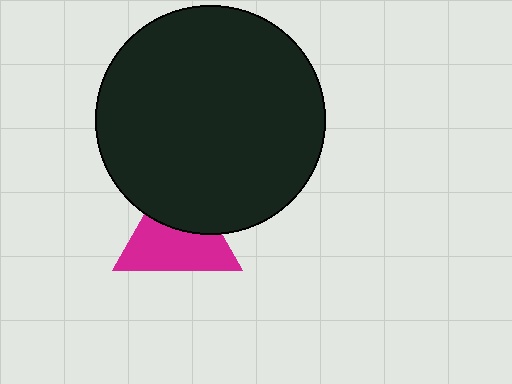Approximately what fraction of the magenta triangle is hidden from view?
Roughly 40% of the magenta triangle is hidden behind the black circle.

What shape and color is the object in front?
The object in front is a black circle.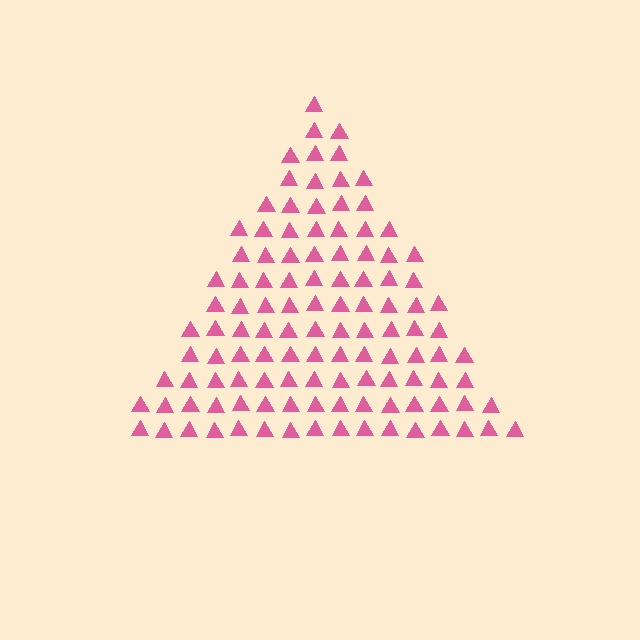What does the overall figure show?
The overall figure shows a triangle.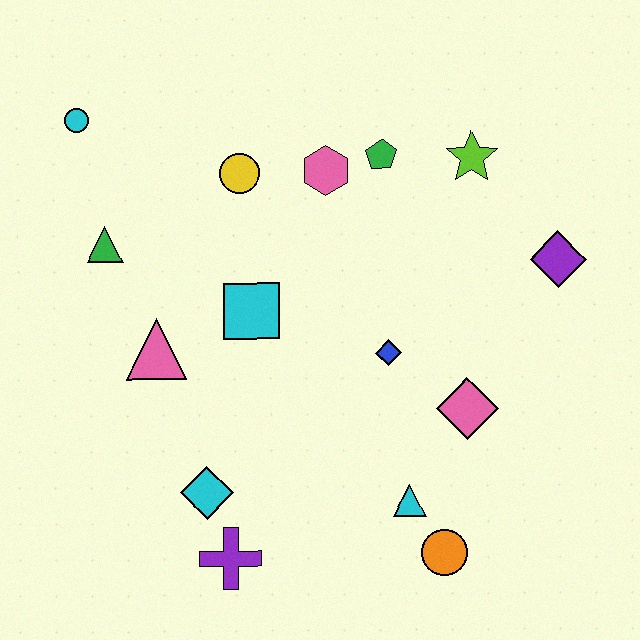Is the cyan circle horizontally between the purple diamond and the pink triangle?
No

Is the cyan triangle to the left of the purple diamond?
Yes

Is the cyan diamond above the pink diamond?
No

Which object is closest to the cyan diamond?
The purple cross is closest to the cyan diamond.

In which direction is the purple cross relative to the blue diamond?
The purple cross is below the blue diamond.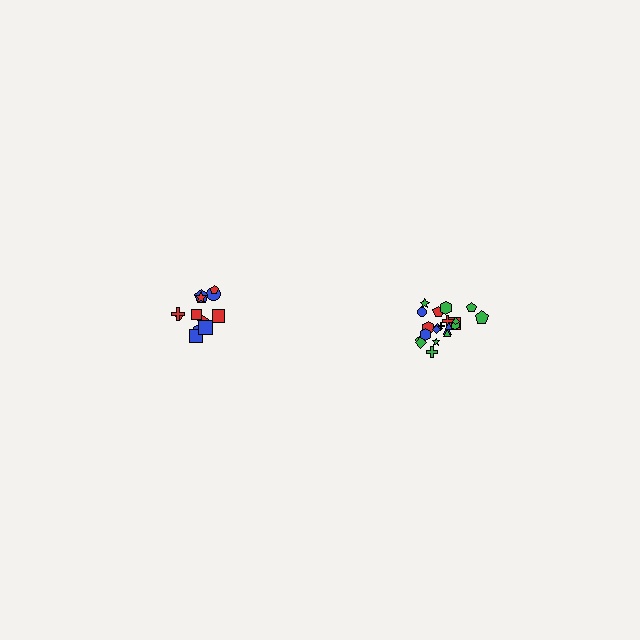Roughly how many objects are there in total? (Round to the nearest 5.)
Roughly 35 objects in total.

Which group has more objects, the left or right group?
The right group.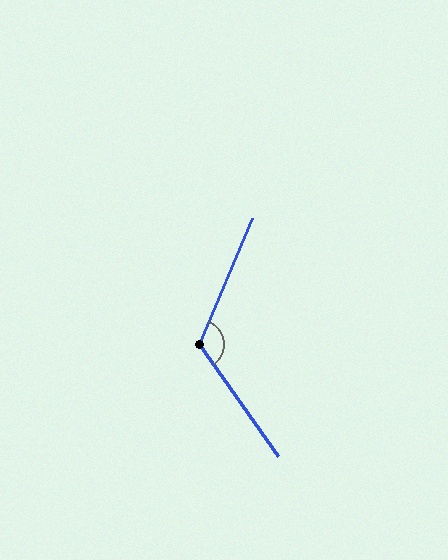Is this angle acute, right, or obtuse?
It is obtuse.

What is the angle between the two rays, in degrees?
Approximately 122 degrees.